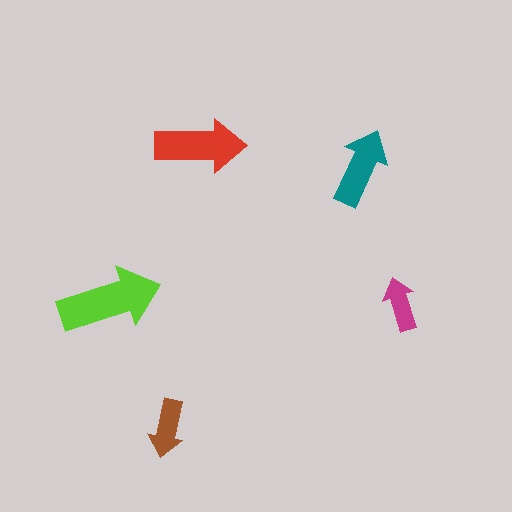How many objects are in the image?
There are 5 objects in the image.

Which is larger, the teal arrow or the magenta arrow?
The teal one.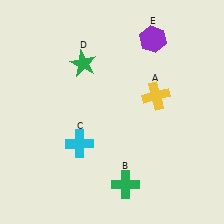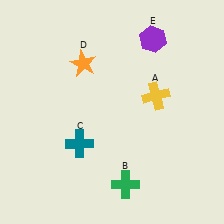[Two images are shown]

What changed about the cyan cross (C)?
In Image 1, C is cyan. In Image 2, it changed to teal.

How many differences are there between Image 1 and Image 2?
There are 2 differences between the two images.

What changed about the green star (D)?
In Image 1, D is green. In Image 2, it changed to orange.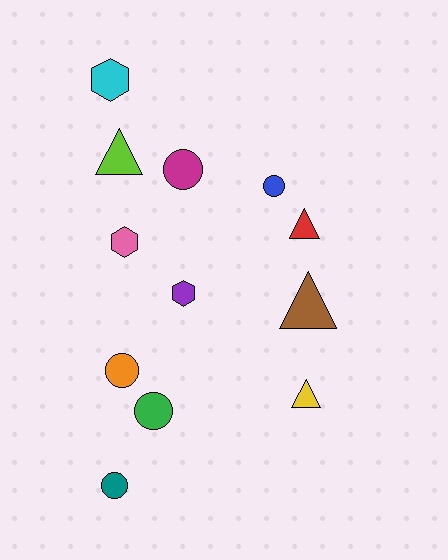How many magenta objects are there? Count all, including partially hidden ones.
There is 1 magenta object.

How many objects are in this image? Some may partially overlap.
There are 12 objects.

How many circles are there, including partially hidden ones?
There are 5 circles.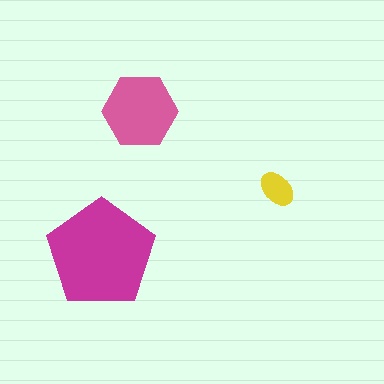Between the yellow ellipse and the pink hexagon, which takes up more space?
The pink hexagon.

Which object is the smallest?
The yellow ellipse.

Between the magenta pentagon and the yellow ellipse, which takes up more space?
The magenta pentagon.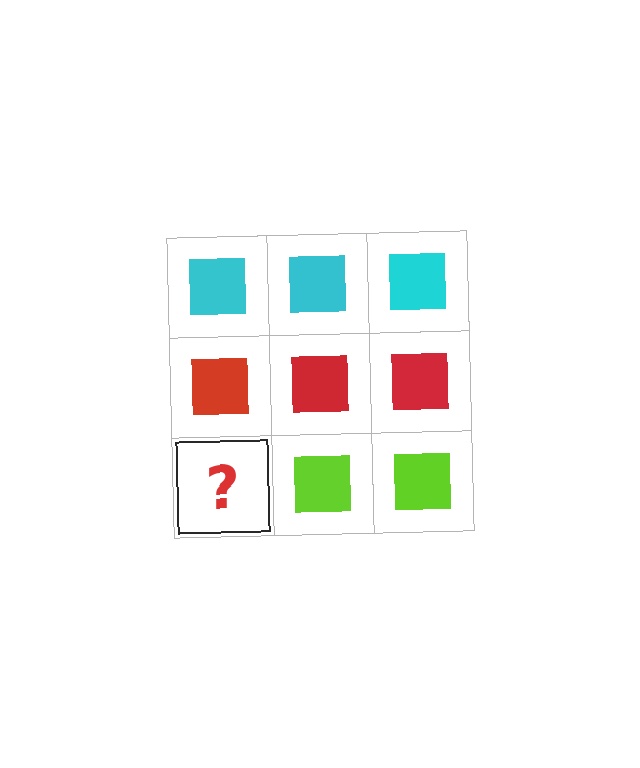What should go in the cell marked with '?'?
The missing cell should contain a lime square.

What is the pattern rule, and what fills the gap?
The rule is that each row has a consistent color. The gap should be filled with a lime square.